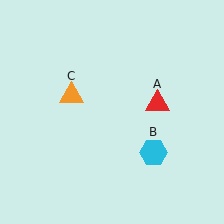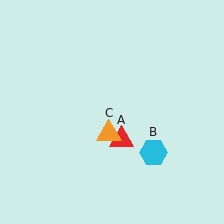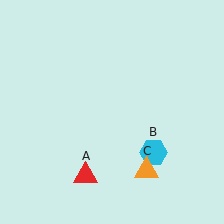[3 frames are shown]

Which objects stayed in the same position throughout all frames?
Cyan hexagon (object B) remained stationary.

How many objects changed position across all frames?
2 objects changed position: red triangle (object A), orange triangle (object C).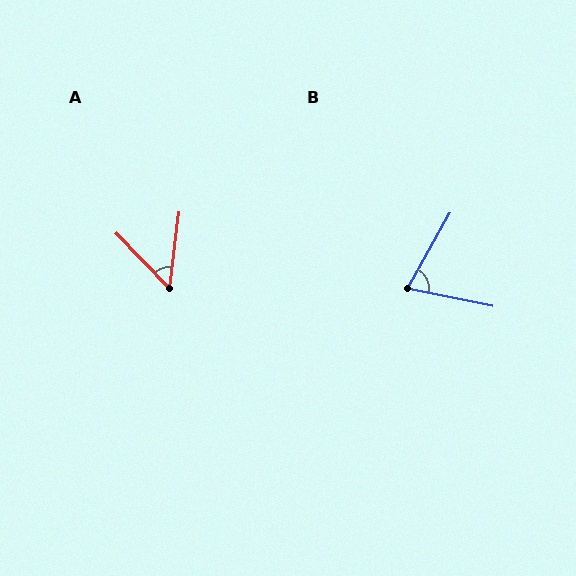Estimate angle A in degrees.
Approximately 51 degrees.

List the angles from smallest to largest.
A (51°), B (72°).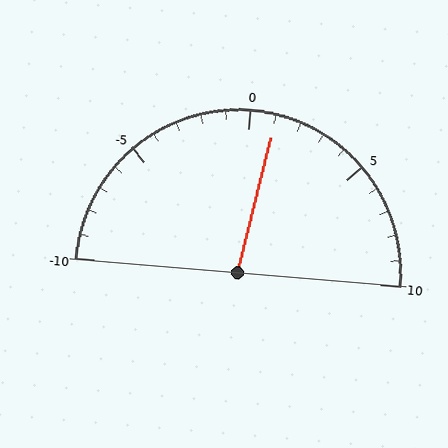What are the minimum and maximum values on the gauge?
The gauge ranges from -10 to 10.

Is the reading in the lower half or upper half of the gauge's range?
The reading is in the upper half of the range (-10 to 10).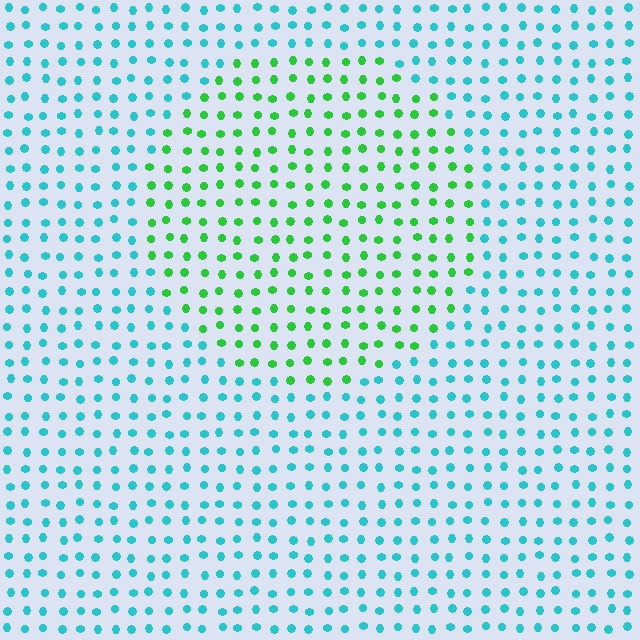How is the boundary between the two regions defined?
The boundary is defined purely by a slight shift in hue (about 57 degrees). Spacing, size, and orientation are identical on both sides.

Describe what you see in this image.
The image is filled with small cyan elements in a uniform arrangement. A circle-shaped region is visible where the elements are tinted to a slightly different hue, forming a subtle color boundary.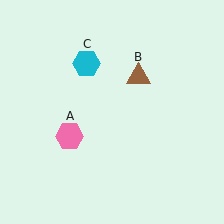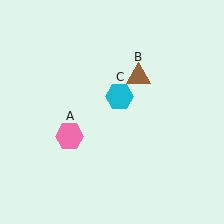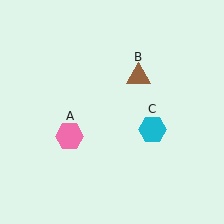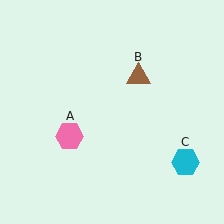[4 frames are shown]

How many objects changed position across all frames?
1 object changed position: cyan hexagon (object C).